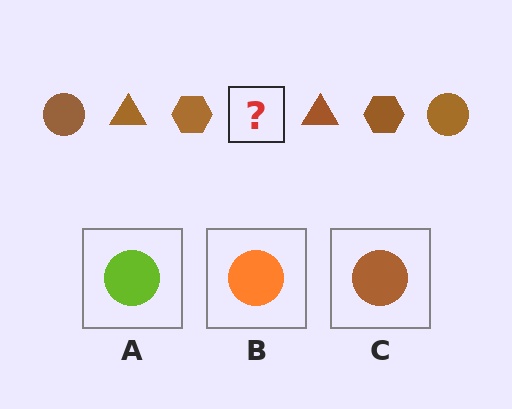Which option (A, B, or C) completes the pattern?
C.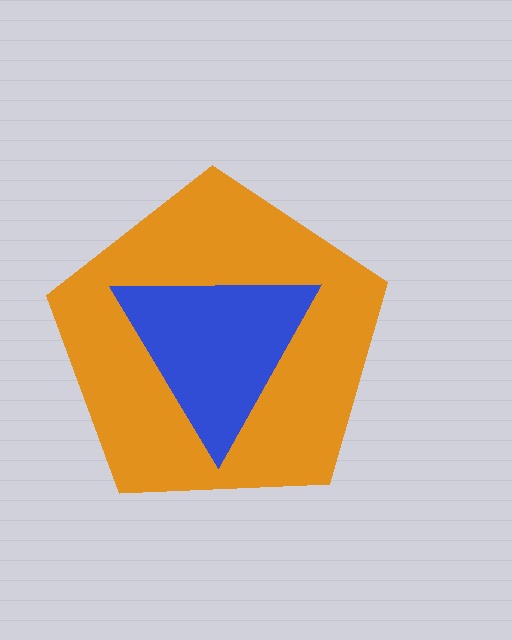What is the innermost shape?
The blue triangle.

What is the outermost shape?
The orange pentagon.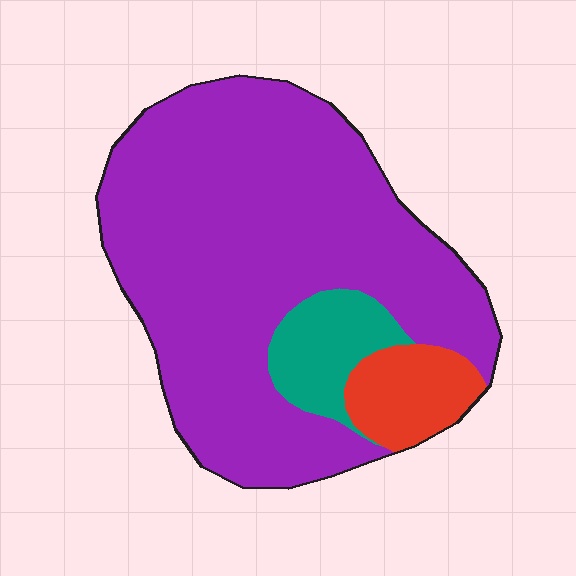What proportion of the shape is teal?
Teal takes up about one tenth (1/10) of the shape.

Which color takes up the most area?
Purple, at roughly 80%.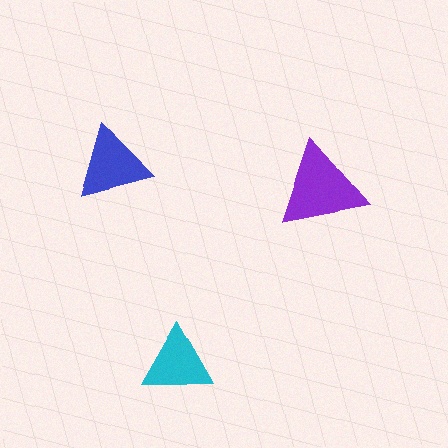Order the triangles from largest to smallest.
the purple one, the blue one, the cyan one.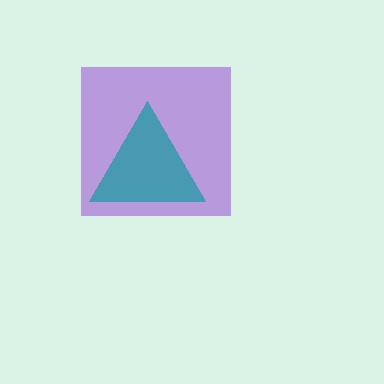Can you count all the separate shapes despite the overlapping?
Yes, there are 2 separate shapes.